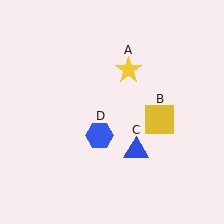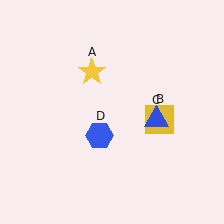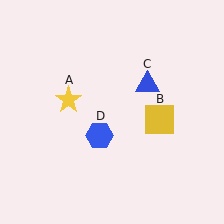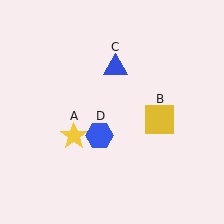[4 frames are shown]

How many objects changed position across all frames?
2 objects changed position: yellow star (object A), blue triangle (object C).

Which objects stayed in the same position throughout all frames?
Yellow square (object B) and blue hexagon (object D) remained stationary.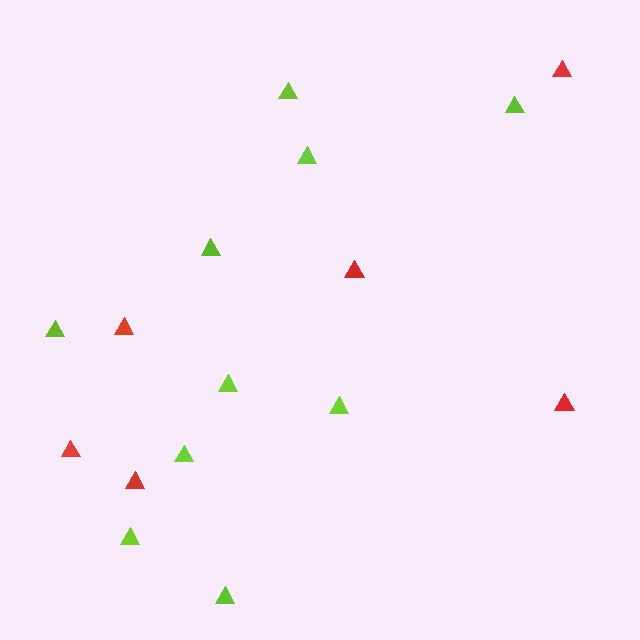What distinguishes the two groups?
There are 2 groups: one group of lime triangles (10) and one group of red triangles (6).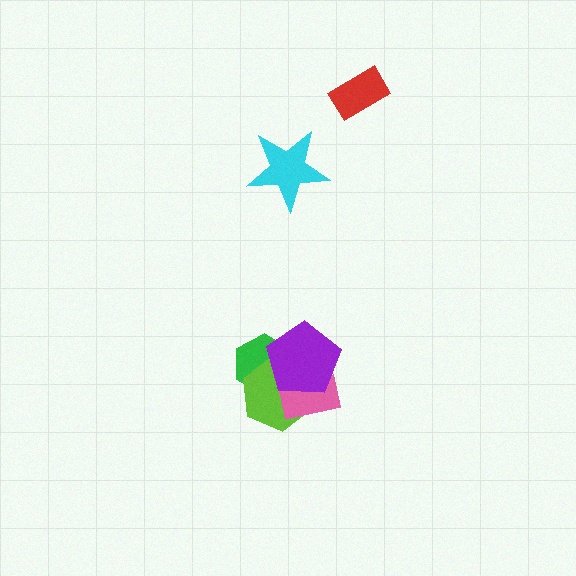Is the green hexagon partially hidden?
Yes, it is partially covered by another shape.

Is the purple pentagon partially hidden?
No, no other shape covers it.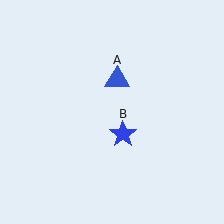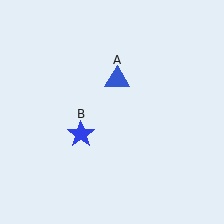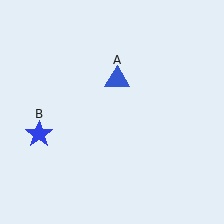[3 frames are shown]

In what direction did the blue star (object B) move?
The blue star (object B) moved left.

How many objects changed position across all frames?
1 object changed position: blue star (object B).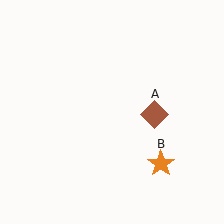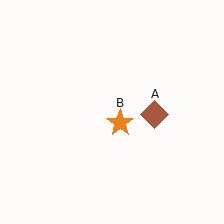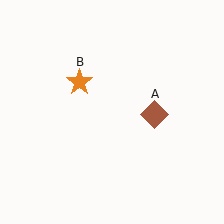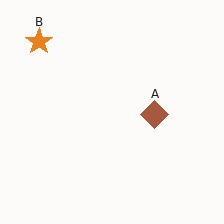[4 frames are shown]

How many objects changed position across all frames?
1 object changed position: orange star (object B).